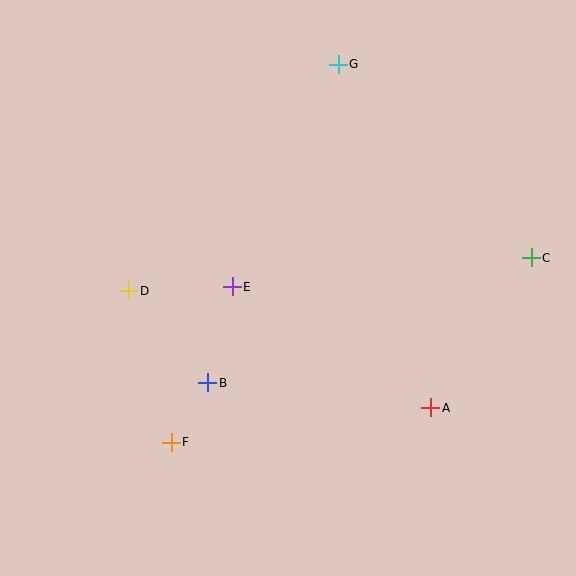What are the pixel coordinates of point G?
Point G is at (338, 64).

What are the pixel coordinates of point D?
Point D is at (129, 291).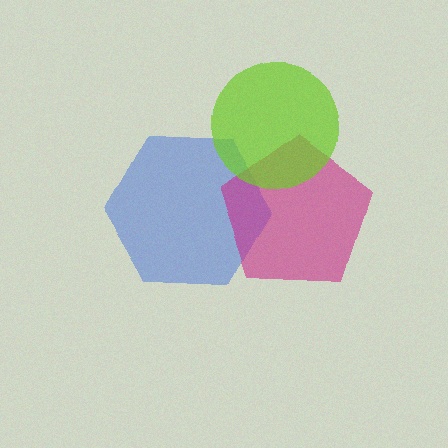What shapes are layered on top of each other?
The layered shapes are: a blue hexagon, a magenta pentagon, a lime circle.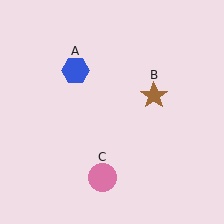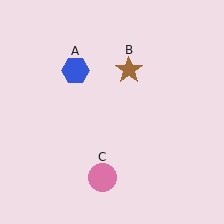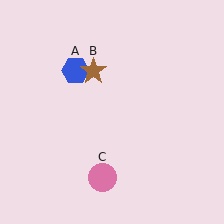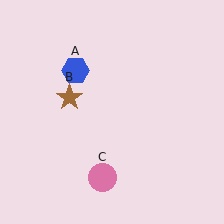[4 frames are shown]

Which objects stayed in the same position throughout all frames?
Blue hexagon (object A) and pink circle (object C) remained stationary.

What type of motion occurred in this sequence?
The brown star (object B) rotated counterclockwise around the center of the scene.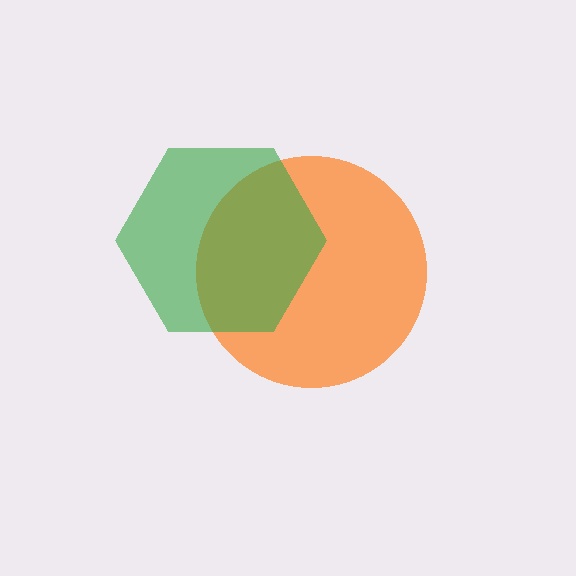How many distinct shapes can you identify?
There are 2 distinct shapes: an orange circle, a green hexagon.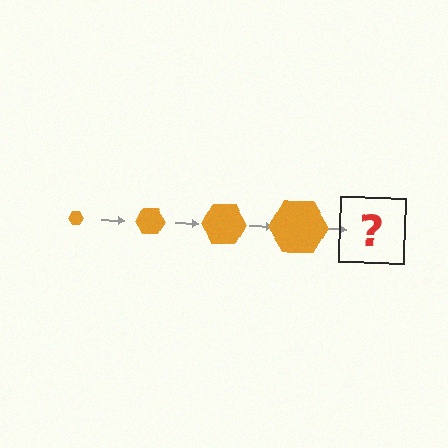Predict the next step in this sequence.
The next step is an orange hexagon, larger than the previous one.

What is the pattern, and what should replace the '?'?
The pattern is that the hexagon gets progressively larger each step. The '?' should be an orange hexagon, larger than the previous one.